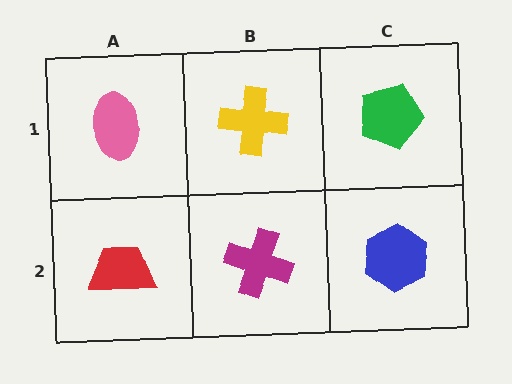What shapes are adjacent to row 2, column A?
A pink ellipse (row 1, column A), a magenta cross (row 2, column B).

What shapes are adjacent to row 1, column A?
A red trapezoid (row 2, column A), a yellow cross (row 1, column B).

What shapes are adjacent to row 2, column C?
A green pentagon (row 1, column C), a magenta cross (row 2, column B).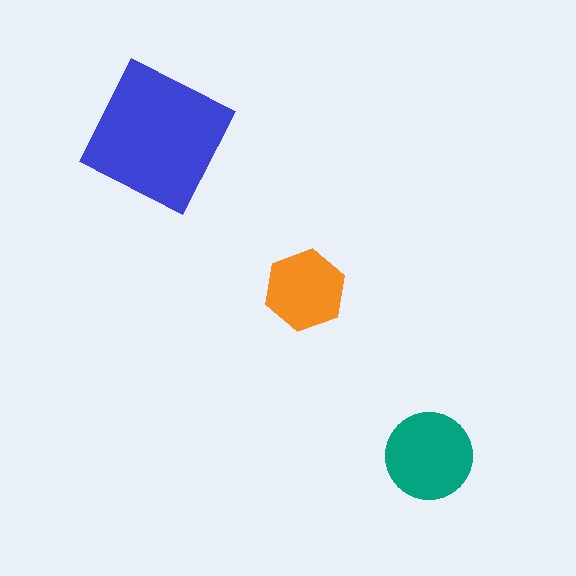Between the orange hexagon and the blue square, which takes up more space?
The blue square.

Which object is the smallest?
The orange hexagon.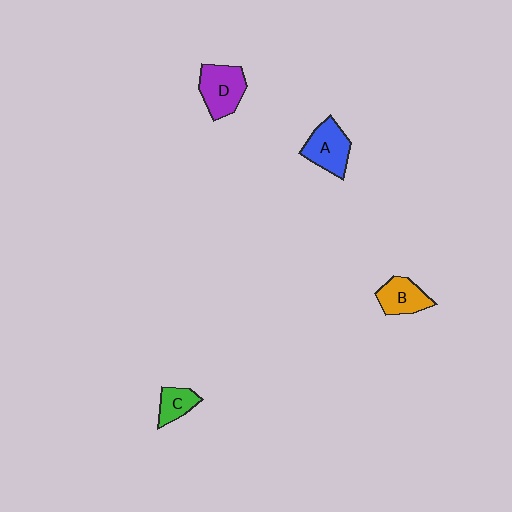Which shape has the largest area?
Shape D (purple).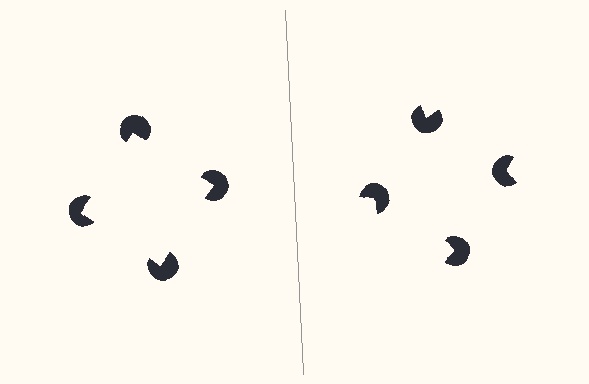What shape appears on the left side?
An illusory square.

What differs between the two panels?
The pac-man discs are positioned identically on both sides; only the wedge orientations differ. On the left they align to a square; on the right they are misaligned.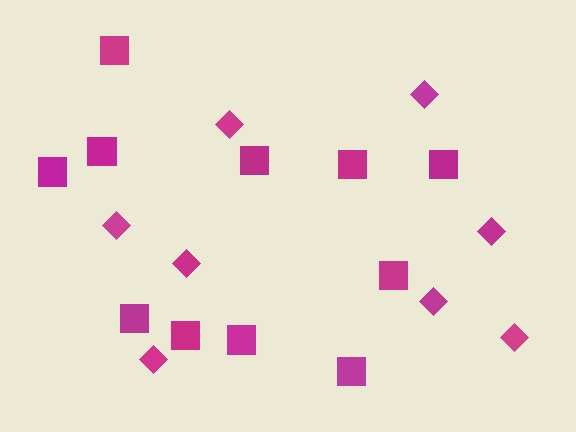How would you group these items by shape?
There are 2 groups: one group of diamonds (8) and one group of squares (11).